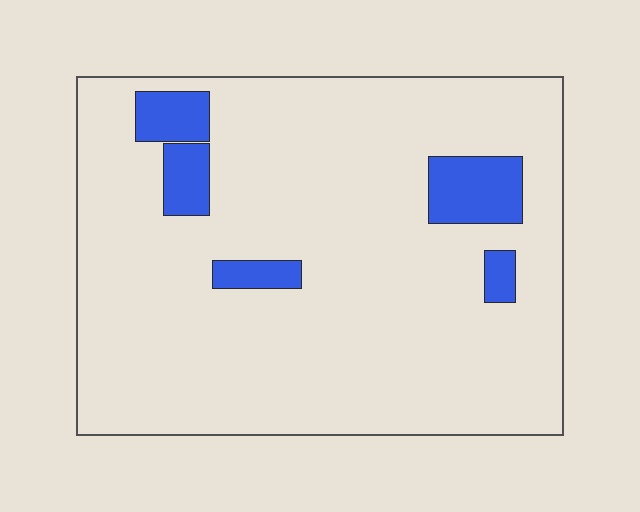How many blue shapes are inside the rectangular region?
5.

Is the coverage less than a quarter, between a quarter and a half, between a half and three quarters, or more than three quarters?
Less than a quarter.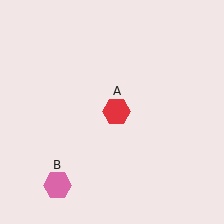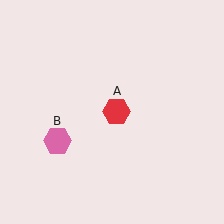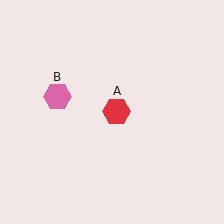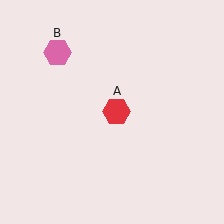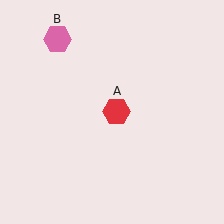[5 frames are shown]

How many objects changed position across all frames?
1 object changed position: pink hexagon (object B).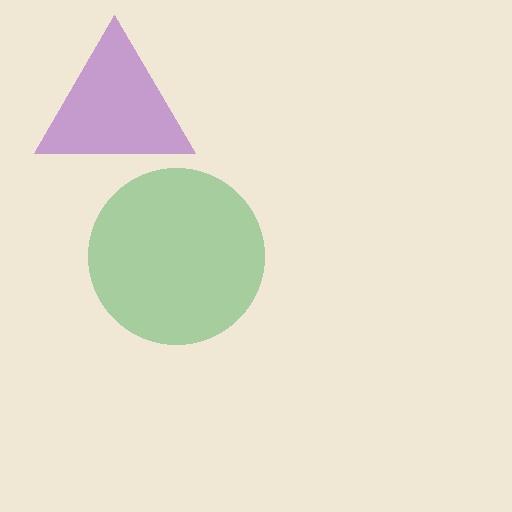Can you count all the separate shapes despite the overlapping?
Yes, there are 2 separate shapes.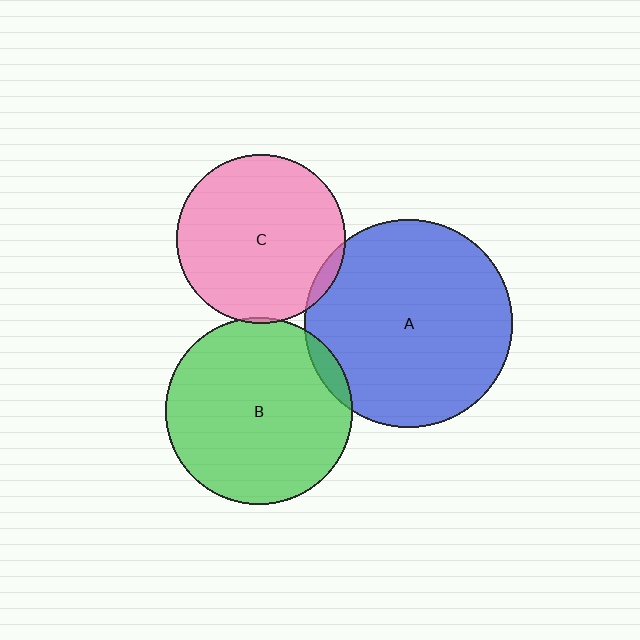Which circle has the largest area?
Circle A (blue).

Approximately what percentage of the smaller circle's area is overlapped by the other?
Approximately 5%.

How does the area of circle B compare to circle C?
Approximately 1.2 times.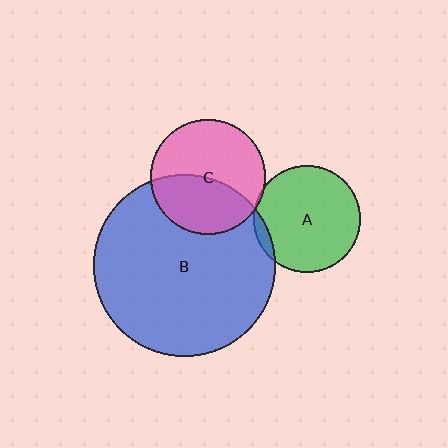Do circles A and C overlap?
Yes.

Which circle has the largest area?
Circle B (blue).